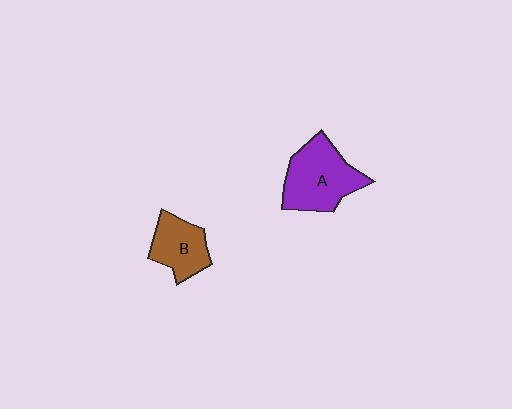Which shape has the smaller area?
Shape B (brown).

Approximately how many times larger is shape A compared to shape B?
Approximately 1.5 times.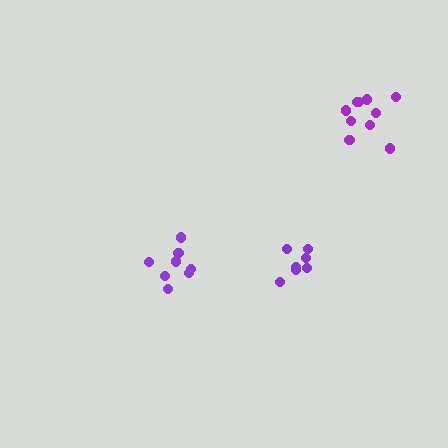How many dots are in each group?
Group 1: 8 dots, Group 2: 7 dots, Group 3: 10 dots (25 total).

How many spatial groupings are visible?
There are 3 spatial groupings.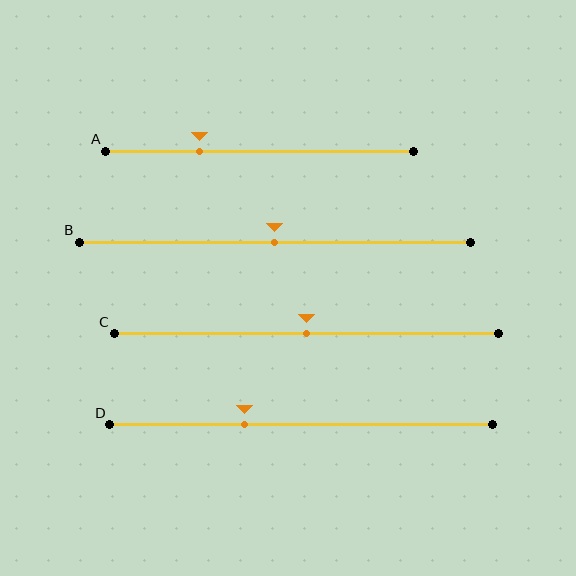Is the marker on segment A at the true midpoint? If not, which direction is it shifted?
No, the marker on segment A is shifted to the left by about 20% of the segment length.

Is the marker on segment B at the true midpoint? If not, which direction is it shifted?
Yes, the marker on segment B is at the true midpoint.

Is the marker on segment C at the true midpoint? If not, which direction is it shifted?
Yes, the marker on segment C is at the true midpoint.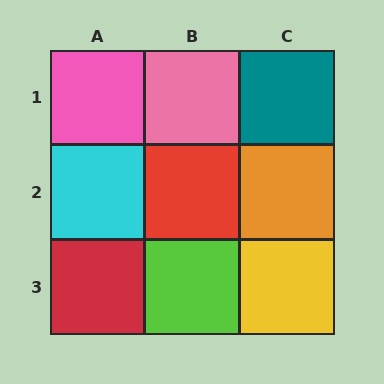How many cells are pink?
2 cells are pink.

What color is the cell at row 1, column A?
Pink.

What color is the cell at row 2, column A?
Cyan.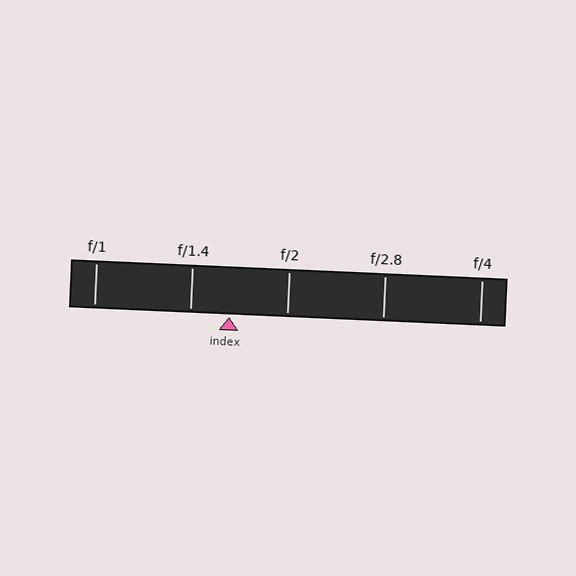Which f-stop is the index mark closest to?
The index mark is closest to f/1.4.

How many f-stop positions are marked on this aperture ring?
There are 5 f-stop positions marked.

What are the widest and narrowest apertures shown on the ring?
The widest aperture shown is f/1 and the narrowest is f/4.